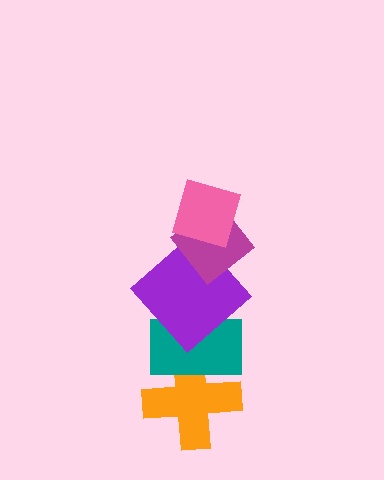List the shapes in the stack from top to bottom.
From top to bottom: the pink diamond, the magenta diamond, the purple diamond, the teal rectangle, the orange cross.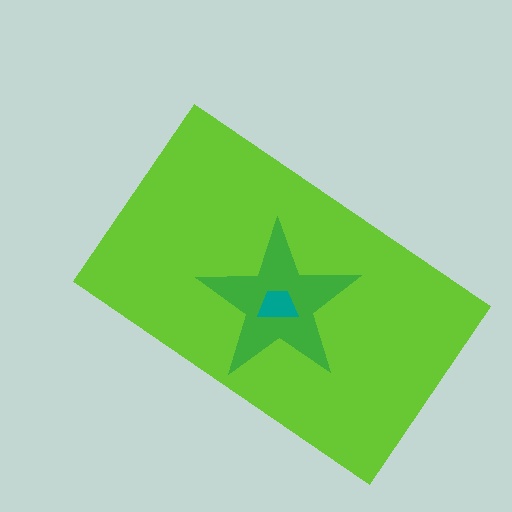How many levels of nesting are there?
3.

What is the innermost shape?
The teal trapezoid.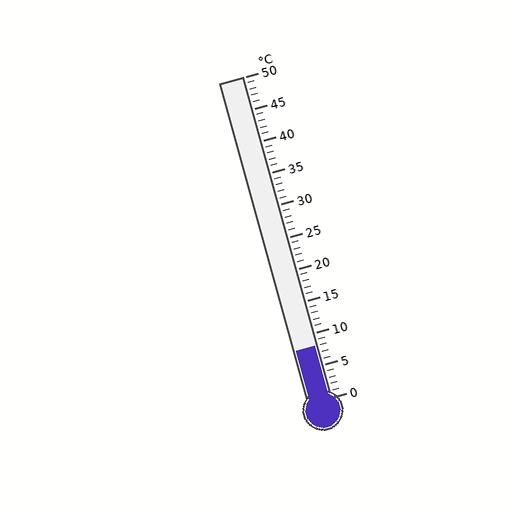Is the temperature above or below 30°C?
The temperature is below 30°C.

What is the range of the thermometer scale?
The thermometer scale ranges from 0°C to 50°C.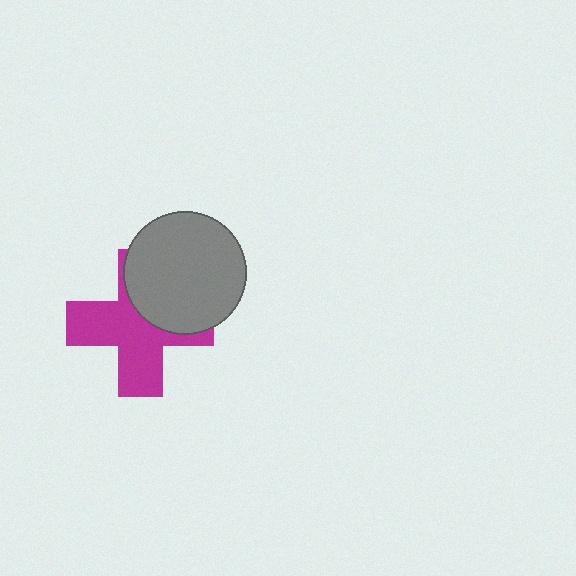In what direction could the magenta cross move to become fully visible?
The magenta cross could move toward the lower-left. That would shift it out from behind the gray circle entirely.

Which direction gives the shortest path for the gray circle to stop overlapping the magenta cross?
Moving toward the upper-right gives the shortest separation.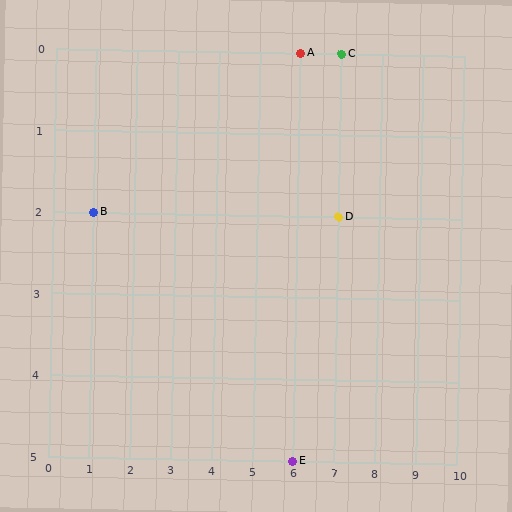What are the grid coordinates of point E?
Point E is at grid coordinates (6, 5).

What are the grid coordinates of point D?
Point D is at grid coordinates (7, 2).